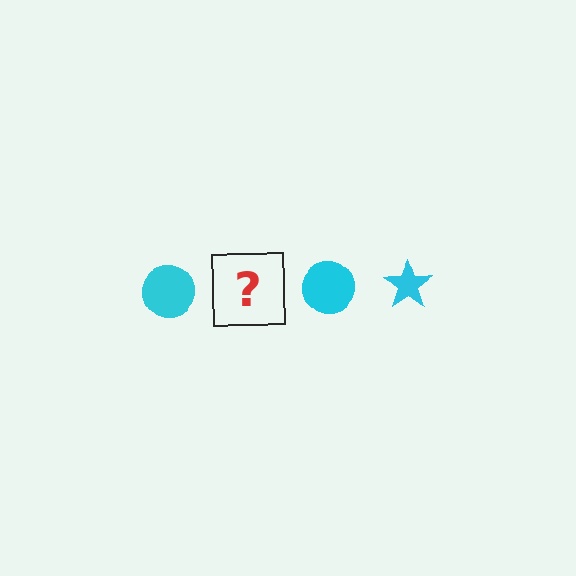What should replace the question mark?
The question mark should be replaced with a cyan star.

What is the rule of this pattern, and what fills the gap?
The rule is that the pattern cycles through circle, star shapes in cyan. The gap should be filled with a cyan star.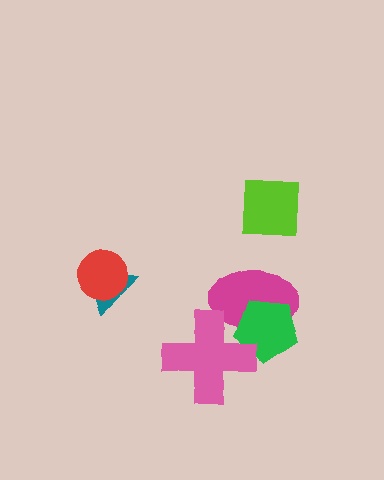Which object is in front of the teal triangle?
The red circle is in front of the teal triangle.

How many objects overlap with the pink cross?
2 objects overlap with the pink cross.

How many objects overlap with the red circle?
1 object overlaps with the red circle.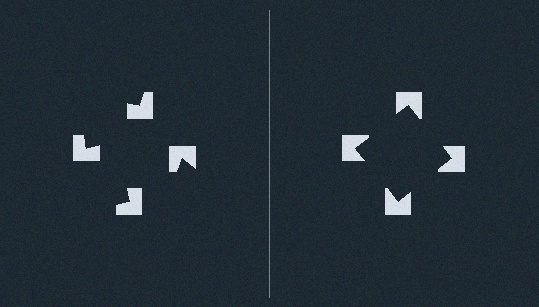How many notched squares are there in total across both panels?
8 — 4 on each side.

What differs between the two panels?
The notched squares are positioned identically on both sides; only the wedge orientations differ. On the right they align to a square; on the left they are misaligned.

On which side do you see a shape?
An illusory square appears on the right side. On the left side the wedge cuts are rotated, so no coherent shape forms.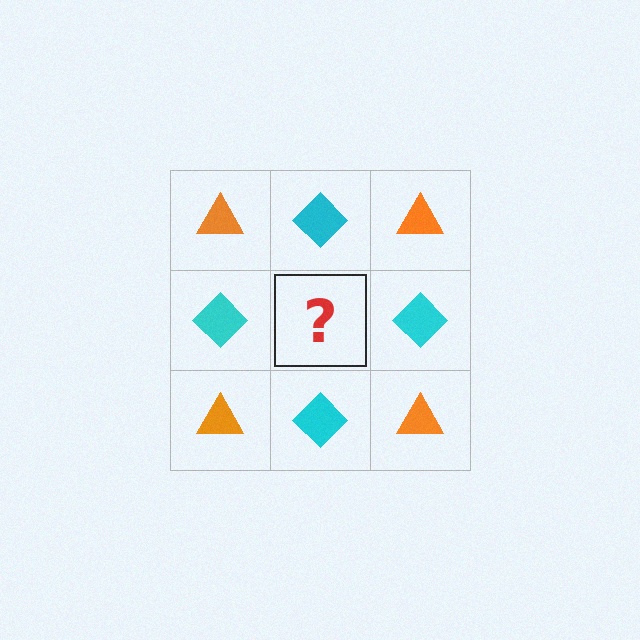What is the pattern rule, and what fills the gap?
The rule is that it alternates orange triangle and cyan diamond in a checkerboard pattern. The gap should be filled with an orange triangle.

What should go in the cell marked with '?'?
The missing cell should contain an orange triangle.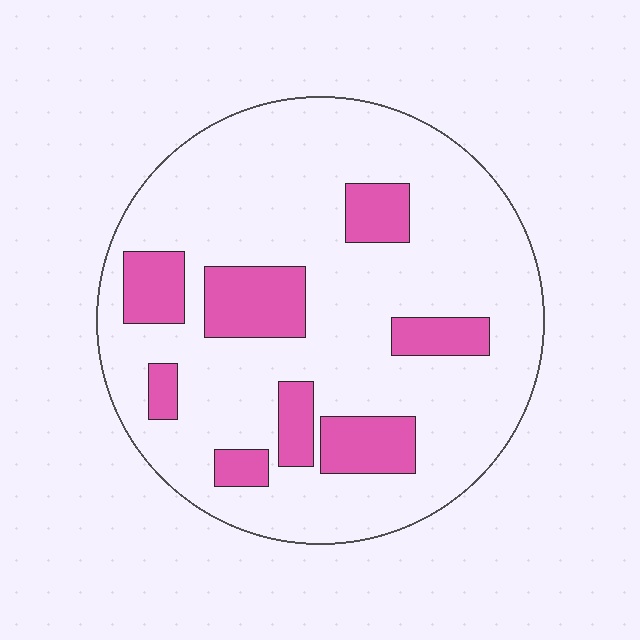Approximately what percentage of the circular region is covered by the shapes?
Approximately 20%.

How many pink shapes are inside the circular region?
8.